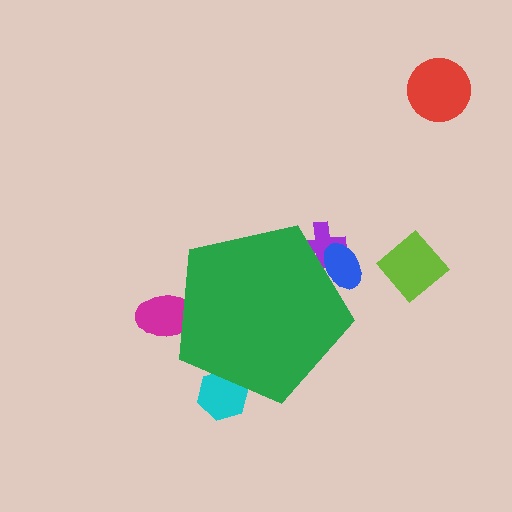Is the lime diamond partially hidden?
No, the lime diamond is fully visible.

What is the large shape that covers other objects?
A green pentagon.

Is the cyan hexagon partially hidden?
Yes, the cyan hexagon is partially hidden behind the green pentagon.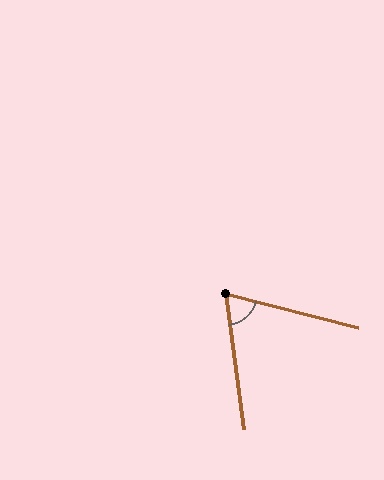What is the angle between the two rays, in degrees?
Approximately 68 degrees.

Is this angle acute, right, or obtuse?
It is acute.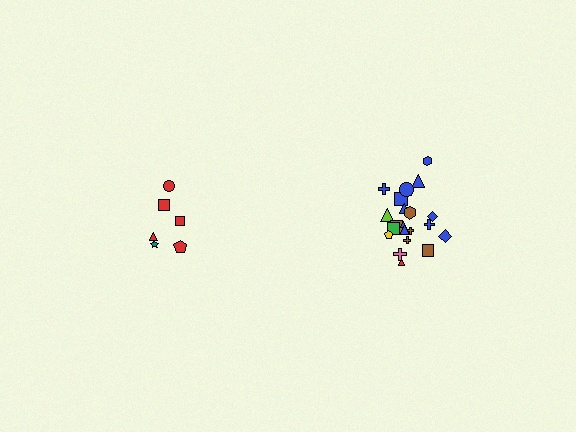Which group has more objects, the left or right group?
The right group.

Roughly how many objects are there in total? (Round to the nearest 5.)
Roughly 30 objects in total.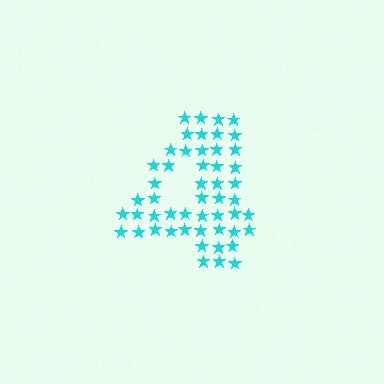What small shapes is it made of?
It is made of small stars.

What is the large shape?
The large shape is the digit 4.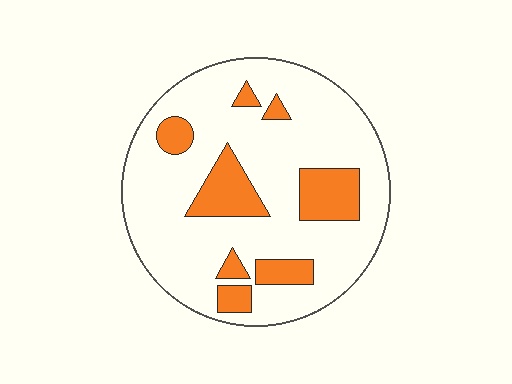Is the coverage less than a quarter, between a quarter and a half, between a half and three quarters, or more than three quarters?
Less than a quarter.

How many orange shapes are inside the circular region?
8.